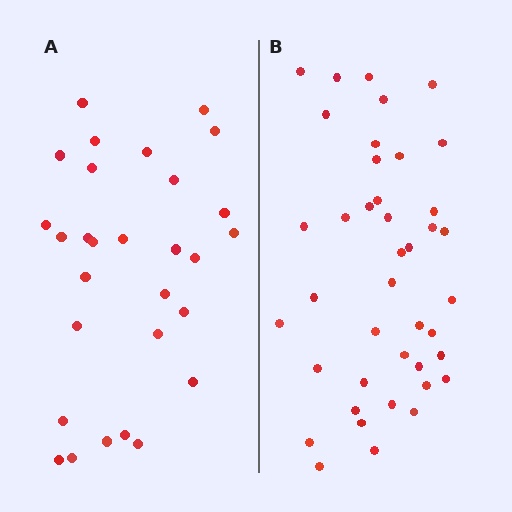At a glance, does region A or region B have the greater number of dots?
Region B (the right region) has more dots.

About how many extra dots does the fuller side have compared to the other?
Region B has roughly 12 or so more dots than region A.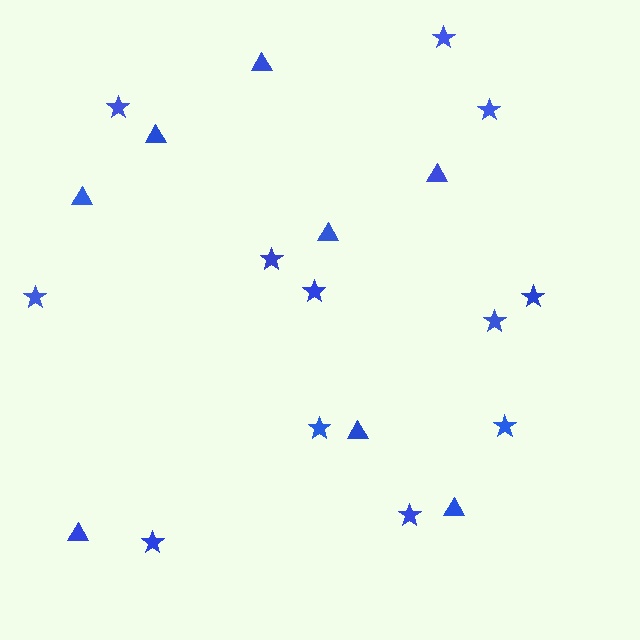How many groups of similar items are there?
There are 2 groups: one group of triangles (8) and one group of stars (12).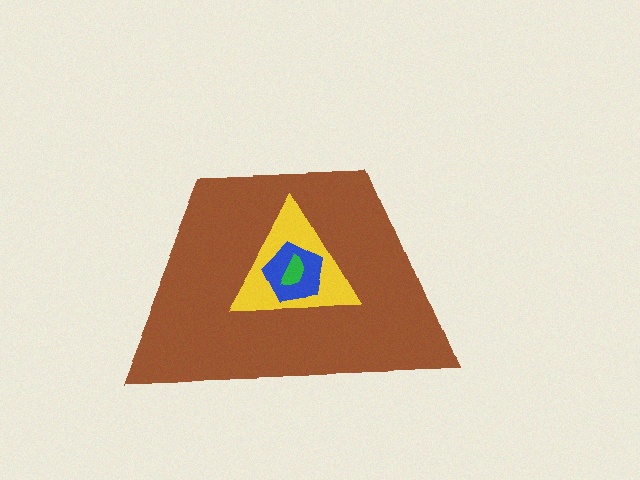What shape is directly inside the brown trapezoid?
The yellow triangle.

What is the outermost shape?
The brown trapezoid.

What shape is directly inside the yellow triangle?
The blue pentagon.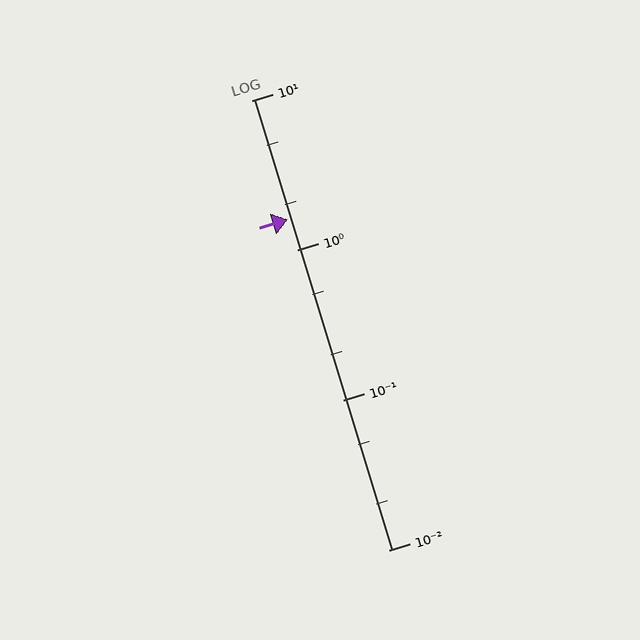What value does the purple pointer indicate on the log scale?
The pointer indicates approximately 1.6.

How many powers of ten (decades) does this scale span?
The scale spans 3 decades, from 0.01 to 10.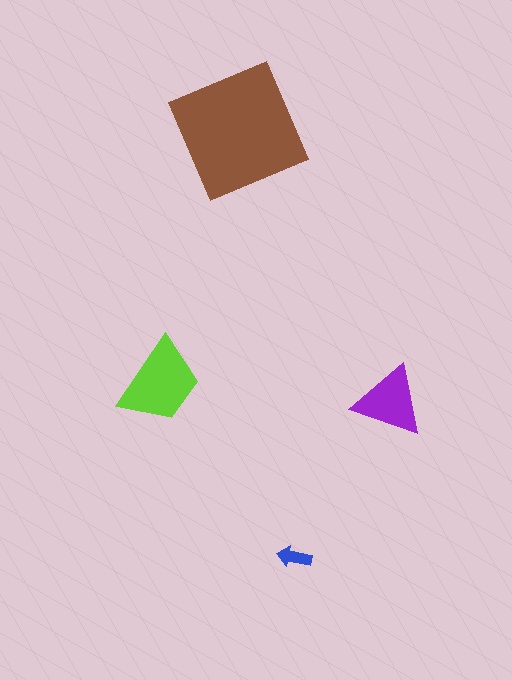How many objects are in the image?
There are 4 objects in the image.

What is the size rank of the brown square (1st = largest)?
1st.